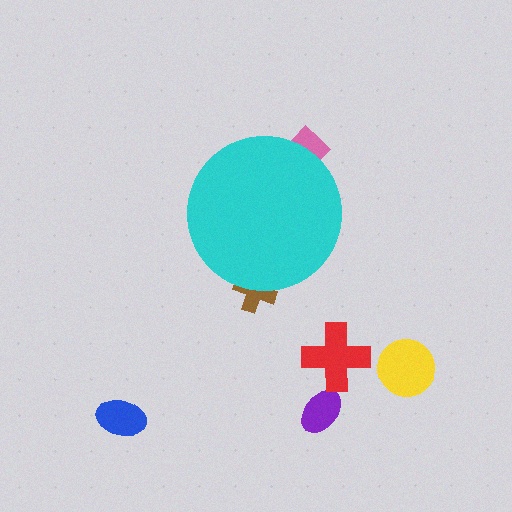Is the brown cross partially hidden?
Yes, the brown cross is partially hidden behind the cyan circle.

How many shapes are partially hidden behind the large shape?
2 shapes are partially hidden.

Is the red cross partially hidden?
No, the red cross is fully visible.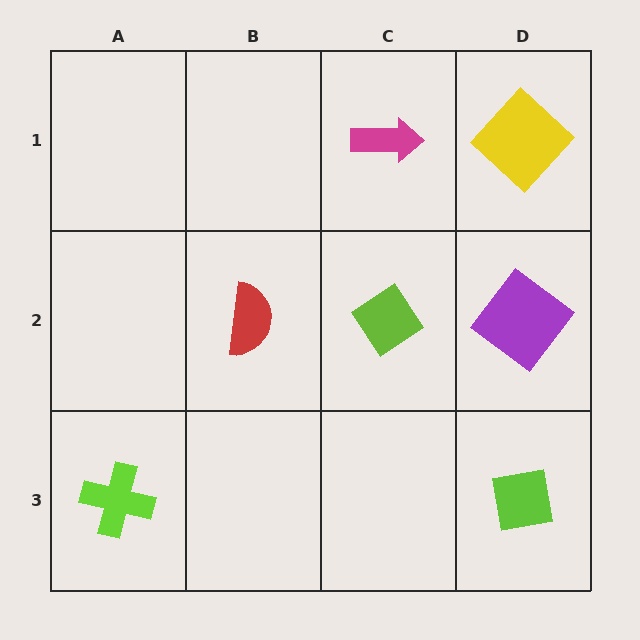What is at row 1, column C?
A magenta arrow.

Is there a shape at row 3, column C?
No, that cell is empty.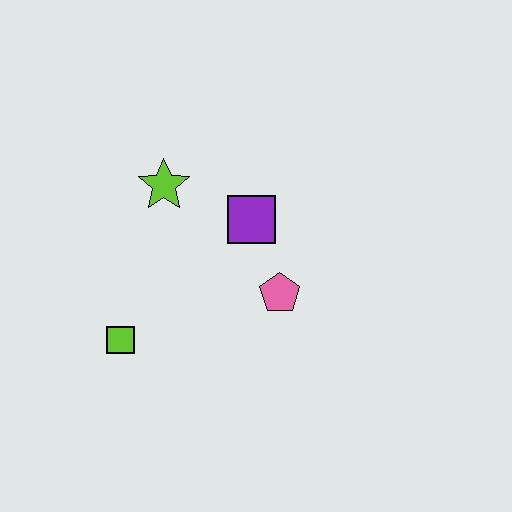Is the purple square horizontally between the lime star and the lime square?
No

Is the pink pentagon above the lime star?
No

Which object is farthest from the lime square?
The purple square is farthest from the lime square.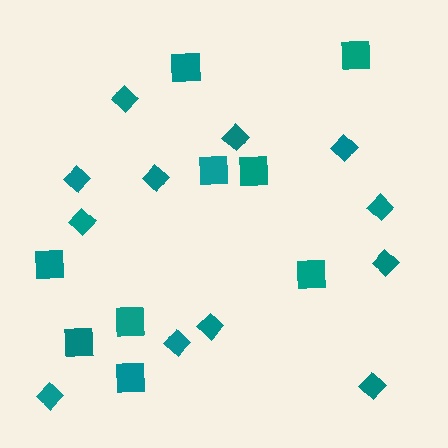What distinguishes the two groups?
There are 2 groups: one group of squares (9) and one group of diamonds (12).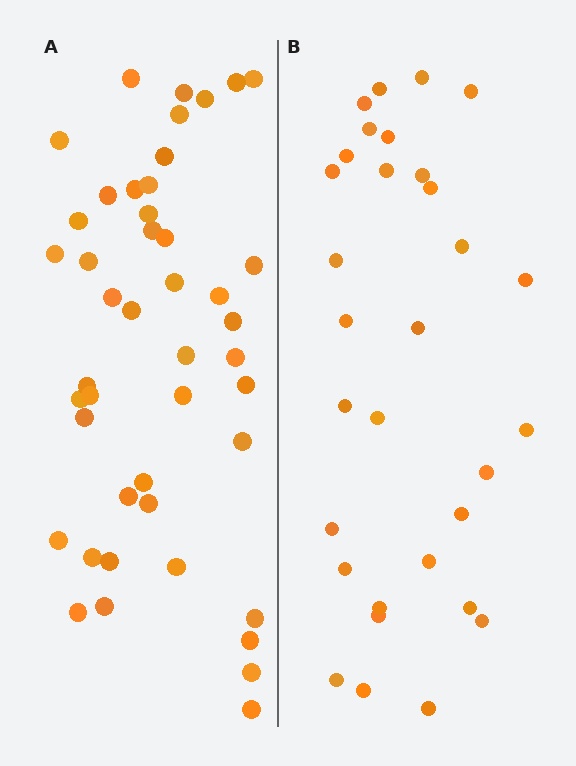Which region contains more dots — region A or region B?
Region A (the left region) has more dots.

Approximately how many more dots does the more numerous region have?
Region A has approximately 15 more dots than region B.